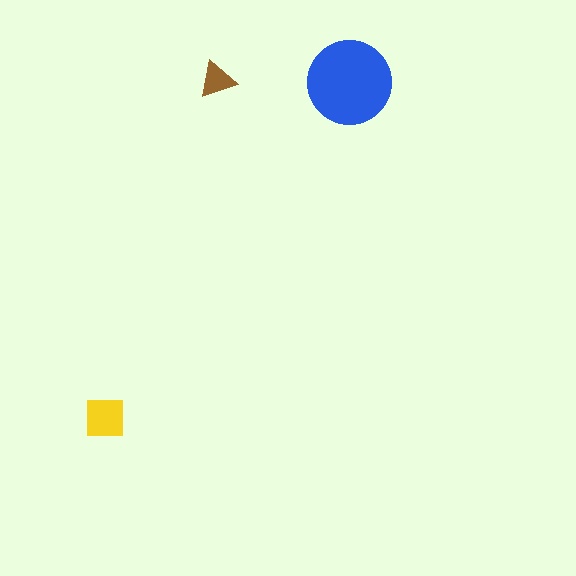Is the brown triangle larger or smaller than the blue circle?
Smaller.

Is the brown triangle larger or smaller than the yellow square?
Smaller.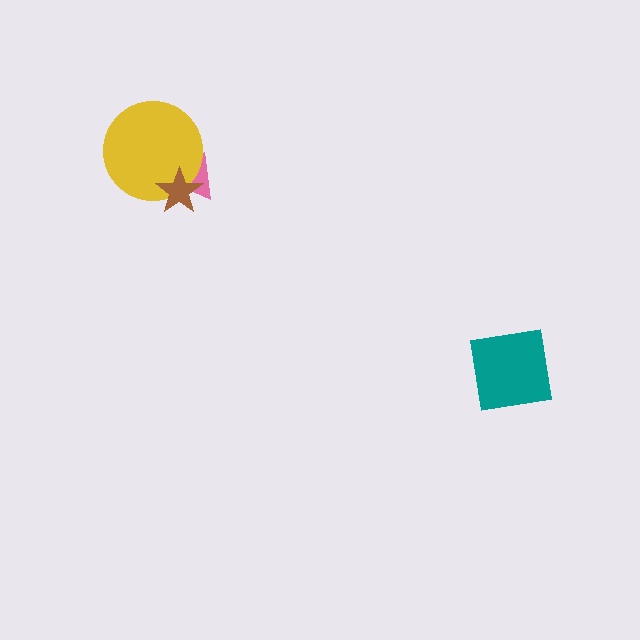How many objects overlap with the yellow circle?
2 objects overlap with the yellow circle.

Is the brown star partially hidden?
No, no other shape covers it.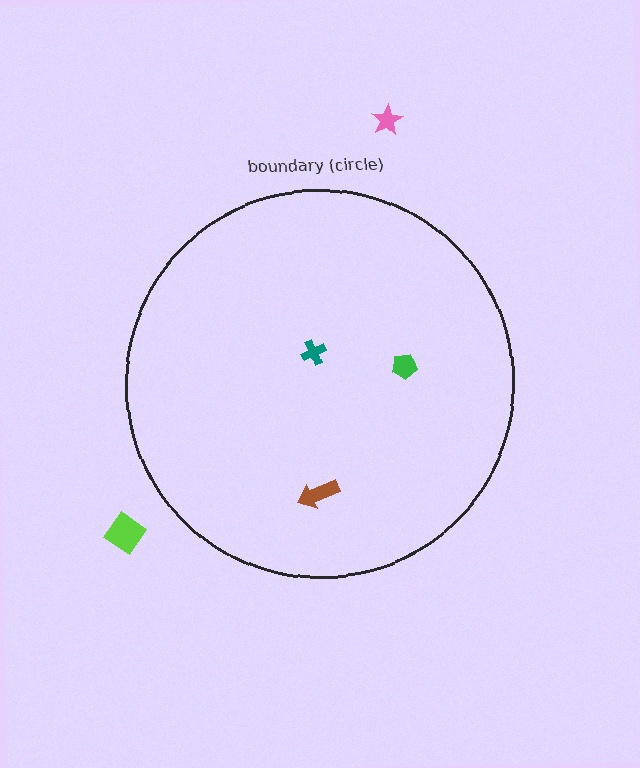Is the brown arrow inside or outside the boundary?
Inside.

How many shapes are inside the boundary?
3 inside, 2 outside.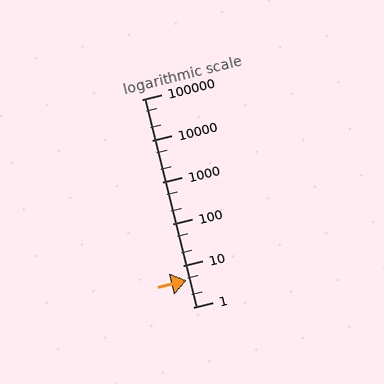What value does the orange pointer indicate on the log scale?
The pointer indicates approximately 4.3.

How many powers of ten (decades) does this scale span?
The scale spans 5 decades, from 1 to 100000.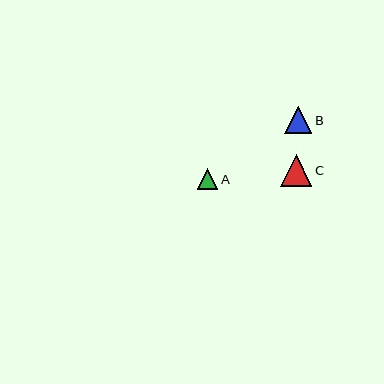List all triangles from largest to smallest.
From largest to smallest: C, B, A.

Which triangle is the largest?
Triangle C is the largest with a size of approximately 31 pixels.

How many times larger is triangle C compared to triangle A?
Triangle C is approximately 1.5 times the size of triangle A.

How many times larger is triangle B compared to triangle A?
Triangle B is approximately 1.4 times the size of triangle A.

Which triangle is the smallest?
Triangle A is the smallest with a size of approximately 21 pixels.